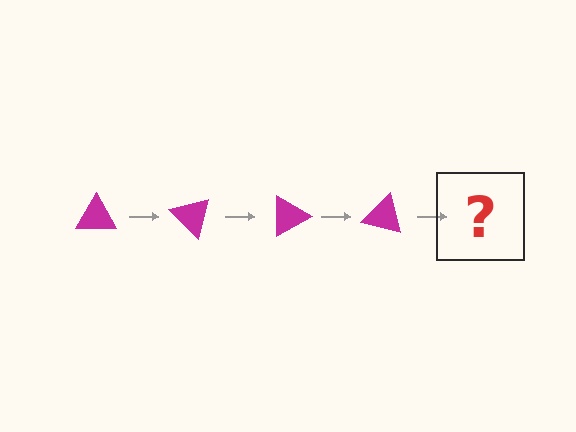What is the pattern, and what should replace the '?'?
The pattern is that the triangle rotates 45 degrees each step. The '?' should be a magenta triangle rotated 180 degrees.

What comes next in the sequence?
The next element should be a magenta triangle rotated 180 degrees.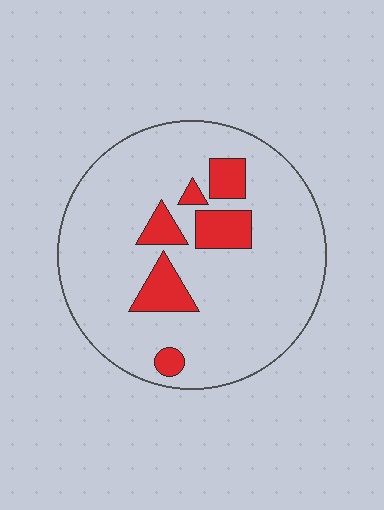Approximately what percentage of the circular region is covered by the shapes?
Approximately 15%.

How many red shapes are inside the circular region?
6.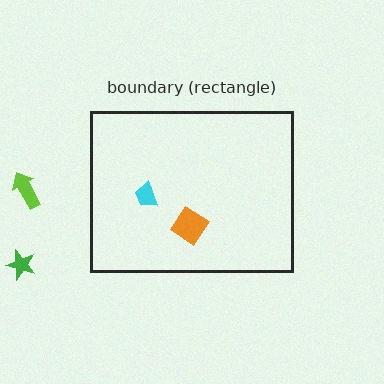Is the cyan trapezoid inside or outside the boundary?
Inside.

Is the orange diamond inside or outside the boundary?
Inside.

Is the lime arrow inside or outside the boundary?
Outside.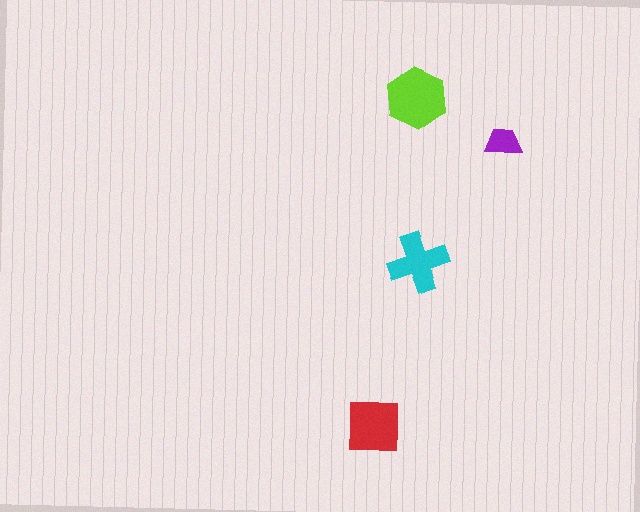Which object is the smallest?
The purple trapezoid.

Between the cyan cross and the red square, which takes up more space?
The red square.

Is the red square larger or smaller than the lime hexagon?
Smaller.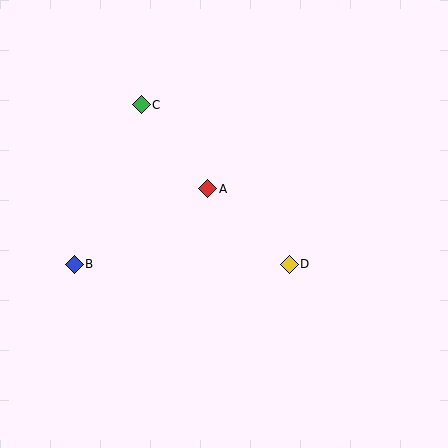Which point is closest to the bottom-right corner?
Point D is closest to the bottom-right corner.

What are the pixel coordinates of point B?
Point B is at (74, 264).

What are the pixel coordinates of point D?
Point D is at (289, 264).